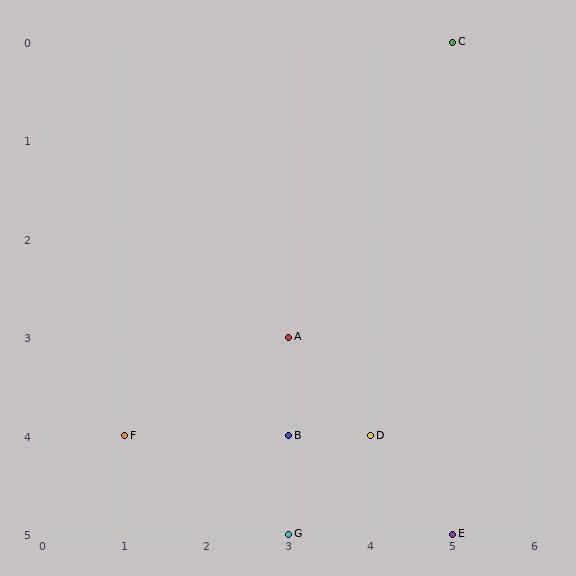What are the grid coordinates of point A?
Point A is at grid coordinates (3, 3).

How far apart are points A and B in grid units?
Points A and B are 1 row apart.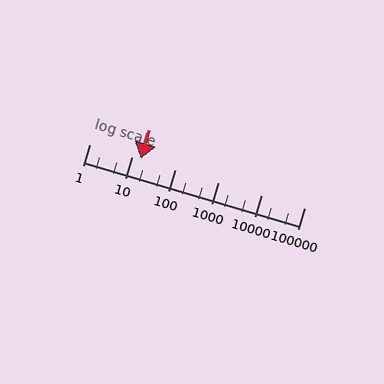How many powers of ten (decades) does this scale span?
The scale spans 5 decades, from 1 to 100000.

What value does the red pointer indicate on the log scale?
The pointer indicates approximately 16.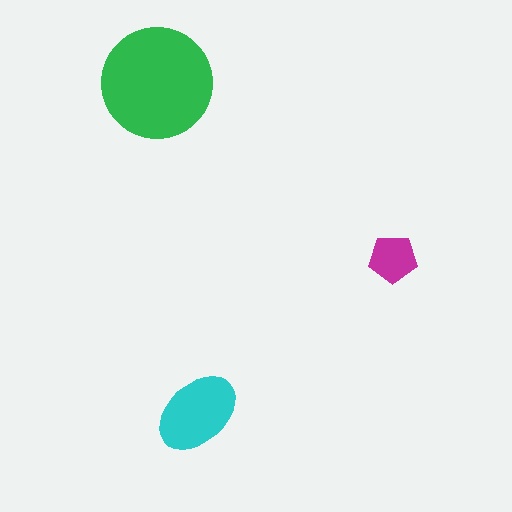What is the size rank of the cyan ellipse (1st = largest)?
2nd.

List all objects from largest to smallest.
The green circle, the cyan ellipse, the magenta pentagon.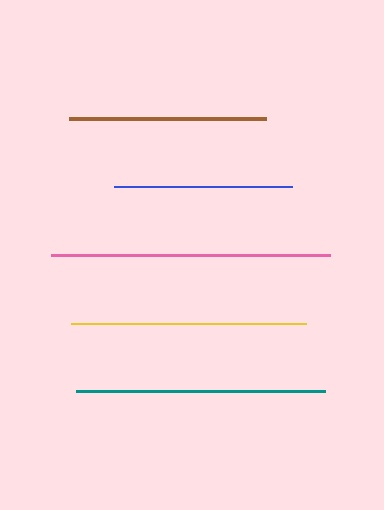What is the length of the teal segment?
The teal segment is approximately 248 pixels long.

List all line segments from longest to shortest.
From longest to shortest: pink, teal, yellow, brown, blue.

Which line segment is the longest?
The pink line is the longest at approximately 279 pixels.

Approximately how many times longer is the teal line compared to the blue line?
The teal line is approximately 1.4 times the length of the blue line.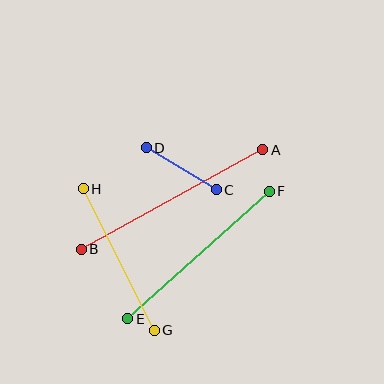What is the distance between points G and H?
The distance is approximately 158 pixels.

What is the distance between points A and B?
The distance is approximately 207 pixels.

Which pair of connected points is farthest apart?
Points A and B are farthest apart.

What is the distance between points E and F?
The distance is approximately 190 pixels.